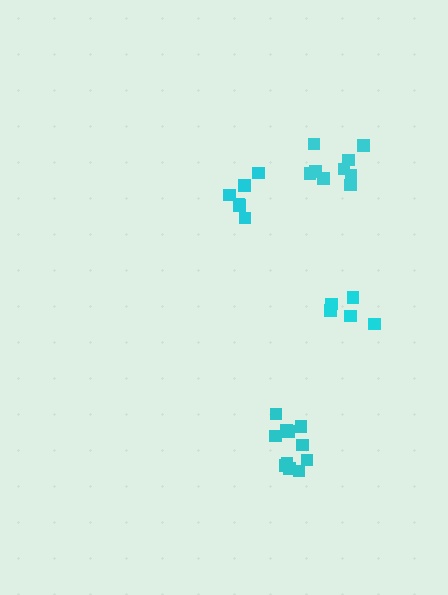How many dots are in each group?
Group 1: 5 dots, Group 2: 9 dots, Group 3: 11 dots, Group 4: 7 dots (32 total).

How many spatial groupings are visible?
There are 4 spatial groupings.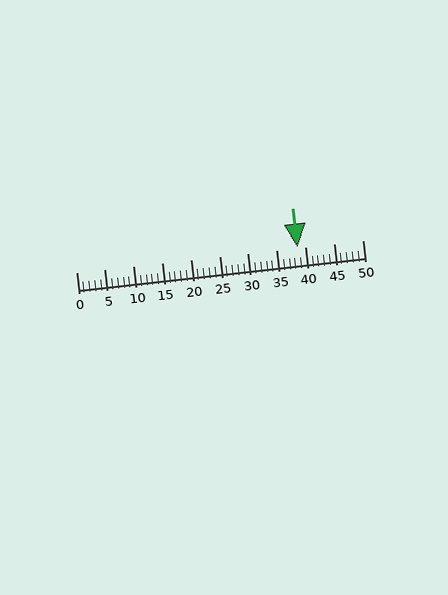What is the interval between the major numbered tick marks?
The major tick marks are spaced 5 units apart.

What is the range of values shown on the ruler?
The ruler shows values from 0 to 50.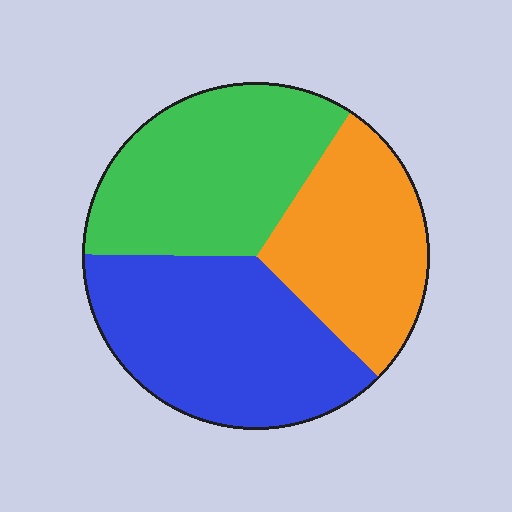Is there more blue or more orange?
Blue.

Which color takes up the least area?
Orange, at roughly 30%.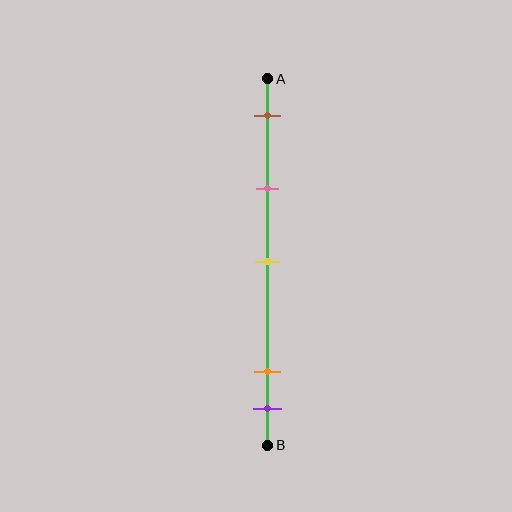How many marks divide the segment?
There are 5 marks dividing the segment.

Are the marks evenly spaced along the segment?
No, the marks are not evenly spaced.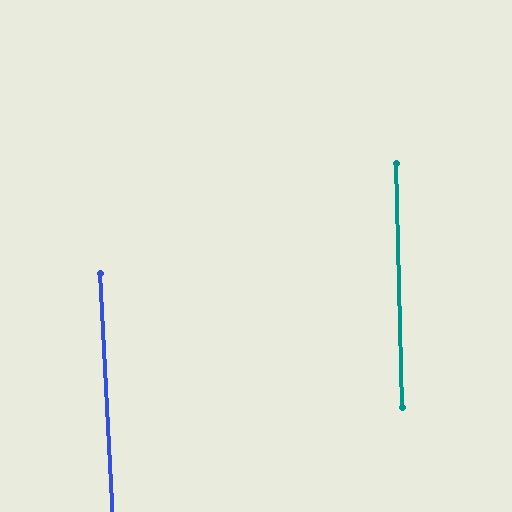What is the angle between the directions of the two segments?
Approximately 2 degrees.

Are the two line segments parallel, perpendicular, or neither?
Parallel — their directions differ by only 1.7°.